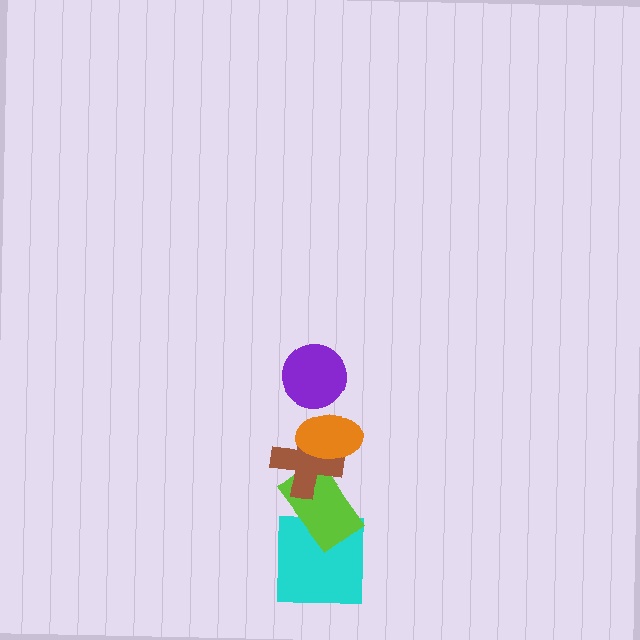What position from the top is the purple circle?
The purple circle is 1st from the top.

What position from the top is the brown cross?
The brown cross is 3rd from the top.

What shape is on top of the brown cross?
The orange ellipse is on top of the brown cross.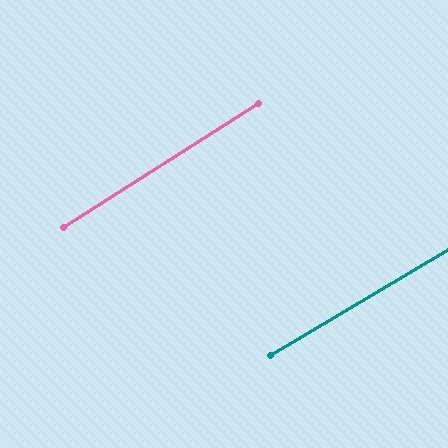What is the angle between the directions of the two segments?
Approximately 2 degrees.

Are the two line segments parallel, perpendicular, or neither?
Parallel — their directions differ by only 1.8°.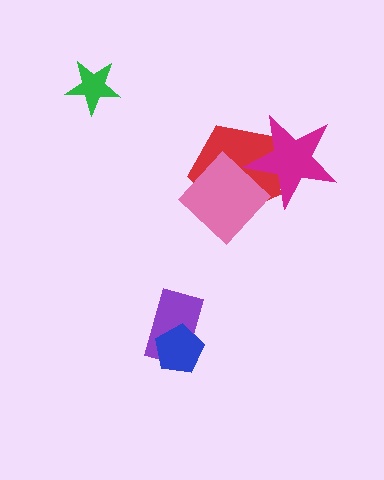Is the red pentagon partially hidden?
Yes, it is partially covered by another shape.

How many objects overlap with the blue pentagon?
1 object overlaps with the blue pentagon.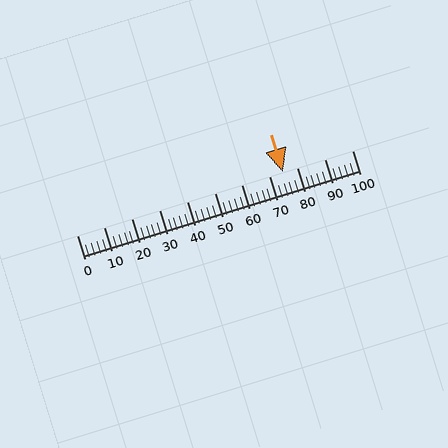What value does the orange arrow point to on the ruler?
The orange arrow points to approximately 75.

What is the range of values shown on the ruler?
The ruler shows values from 0 to 100.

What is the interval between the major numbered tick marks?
The major tick marks are spaced 10 units apart.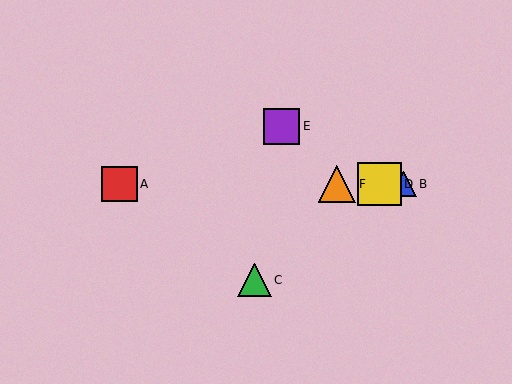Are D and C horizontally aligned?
No, D is at y≈184 and C is at y≈280.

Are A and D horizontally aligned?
Yes, both are at y≈184.